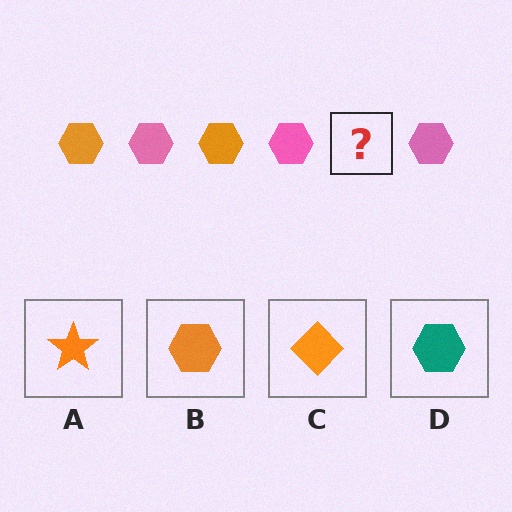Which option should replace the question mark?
Option B.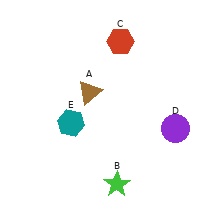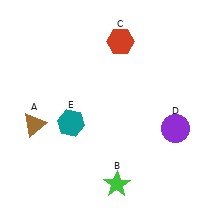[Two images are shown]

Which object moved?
The brown triangle (A) moved left.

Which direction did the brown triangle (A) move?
The brown triangle (A) moved left.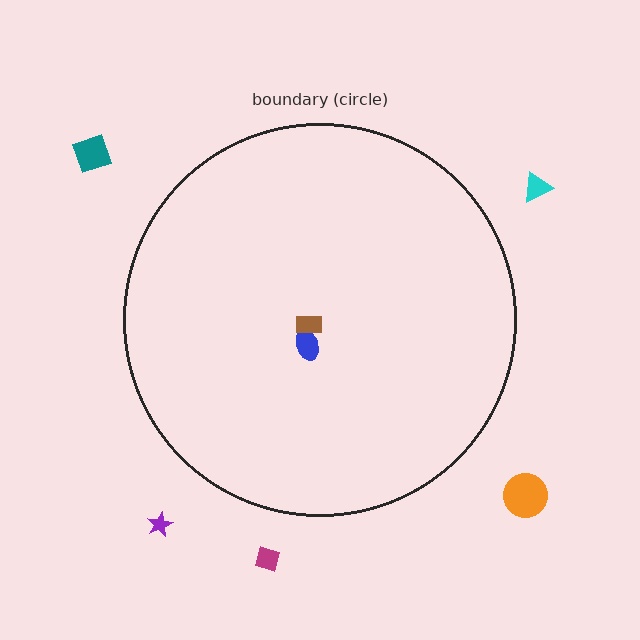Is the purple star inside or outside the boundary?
Outside.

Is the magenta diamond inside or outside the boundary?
Outside.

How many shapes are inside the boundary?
2 inside, 5 outside.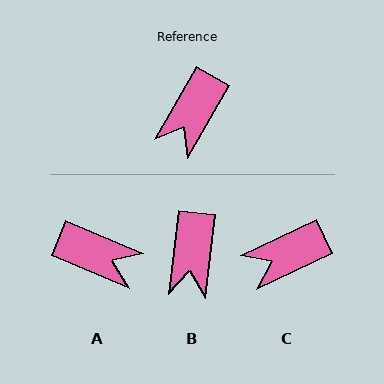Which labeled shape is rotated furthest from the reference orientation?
A, about 98 degrees away.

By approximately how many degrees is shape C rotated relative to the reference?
Approximately 35 degrees clockwise.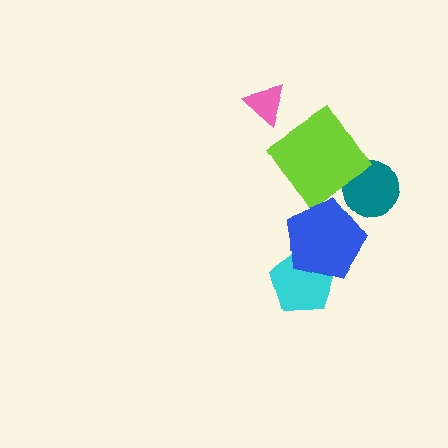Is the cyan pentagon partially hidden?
Yes, it is partially covered by another shape.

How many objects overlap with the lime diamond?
0 objects overlap with the lime diamond.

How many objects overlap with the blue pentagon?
1 object overlaps with the blue pentagon.